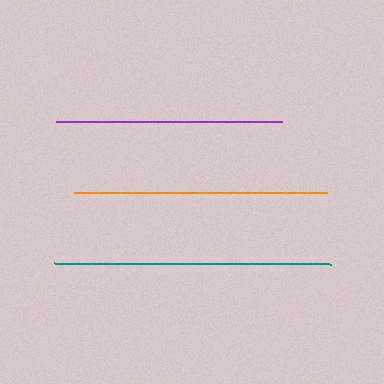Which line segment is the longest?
The teal line is the longest at approximately 277 pixels.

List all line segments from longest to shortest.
From longest to shortest: teal, orange, purple.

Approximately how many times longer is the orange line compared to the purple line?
The orange line is approximately 1.1 times the length of the purple line.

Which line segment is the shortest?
The purple line is the shortest at approximately 226 pixels.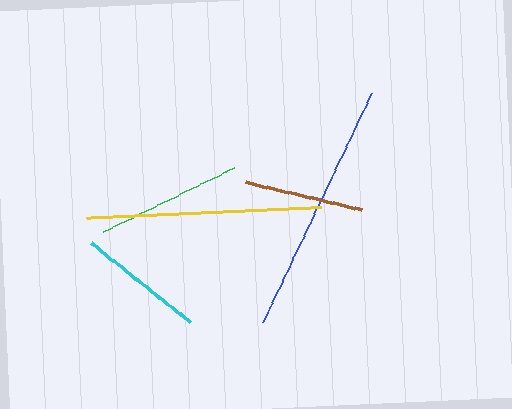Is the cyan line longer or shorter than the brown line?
The cyan line is longer than the brown line.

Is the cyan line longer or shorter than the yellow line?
The yellow line is longer than the cyan line.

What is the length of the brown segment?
The brown segment is approximately 120 pixels long.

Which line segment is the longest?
The blue line is the longest at approximately 255 pixels.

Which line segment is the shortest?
The brown line is the shortest at approximately 120 pixels.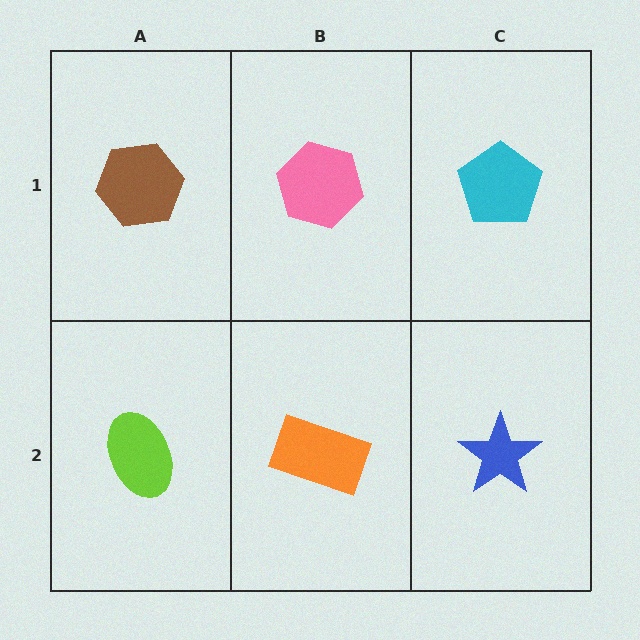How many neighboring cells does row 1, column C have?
2.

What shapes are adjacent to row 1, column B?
An orange rectangle (row 2, column B), a brown hexagon (row 1, column A), a cyan pentagon (row 1, column C).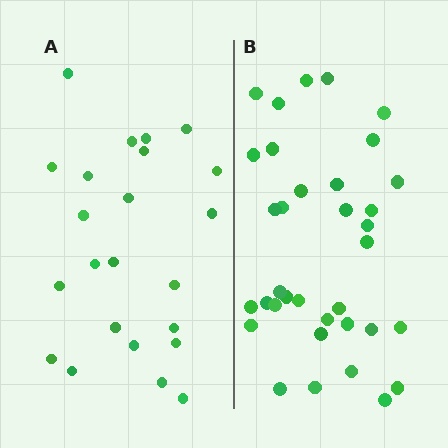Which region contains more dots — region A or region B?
Region B (the right region) has more dots.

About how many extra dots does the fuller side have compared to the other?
Region B has roughly 12 or so more dots than region A.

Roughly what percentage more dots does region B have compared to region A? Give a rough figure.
About 50% more.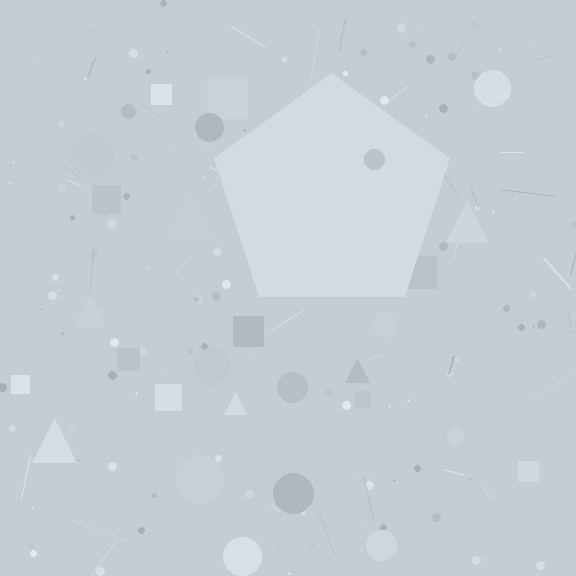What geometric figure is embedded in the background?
A pentagon is embedded in the background.